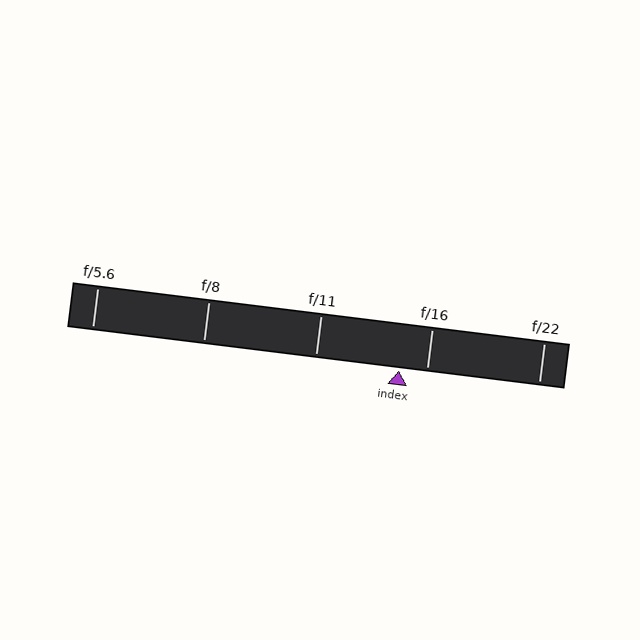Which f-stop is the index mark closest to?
The index mark is closest to f/16.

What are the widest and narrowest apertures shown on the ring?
The widest aperture shown is f/5.6 and the narrowest is f/22.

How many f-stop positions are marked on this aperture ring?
There are 5 f-stop positions marked.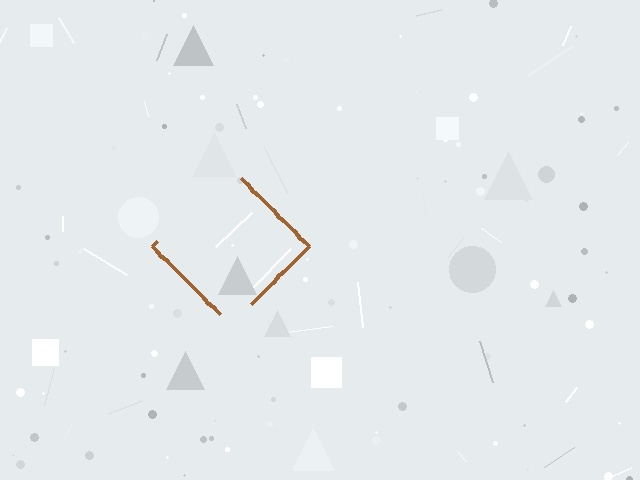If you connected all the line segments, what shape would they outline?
They would outline a diamond.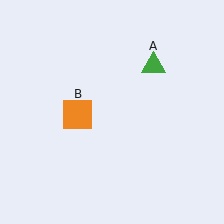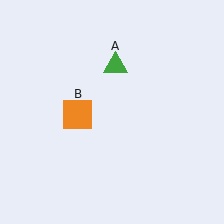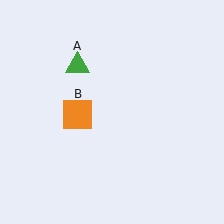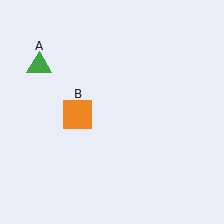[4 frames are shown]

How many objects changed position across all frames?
1 object changed position: green triangle (object A).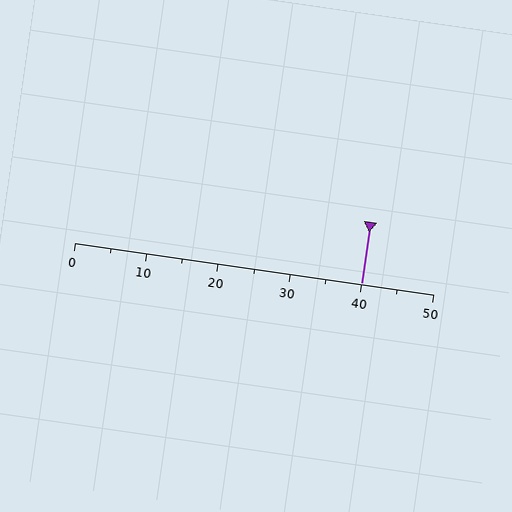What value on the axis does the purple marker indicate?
The marker indicates approximately 40.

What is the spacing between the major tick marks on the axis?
The major ticks are spaced 10 apart.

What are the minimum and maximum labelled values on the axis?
The axis runs from 0 to 50.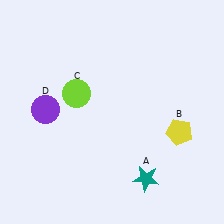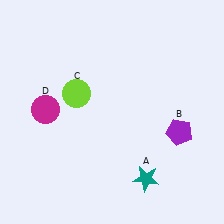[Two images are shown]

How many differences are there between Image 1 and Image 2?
There are 2 differences between the two images.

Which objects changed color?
B changed from yellow to purple. D changed from purple to magenta.